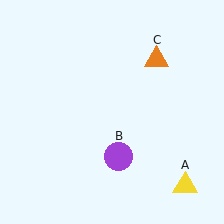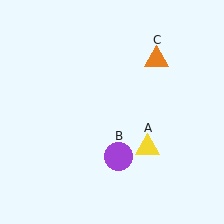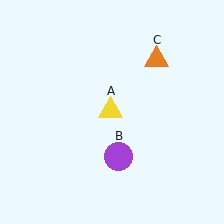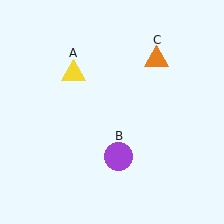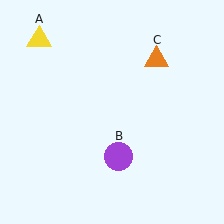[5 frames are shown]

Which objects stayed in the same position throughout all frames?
Purple circle (object B) and orange triangle (object C) remained stationary.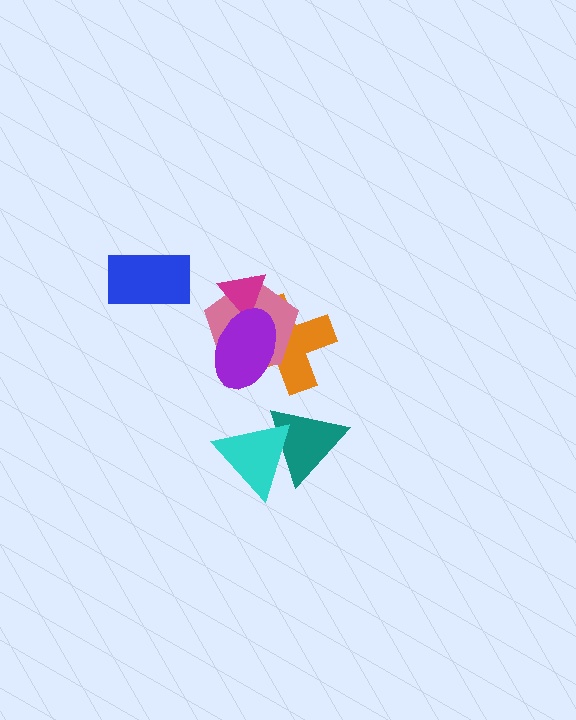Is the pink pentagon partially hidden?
Yes, it is partially covered by another shape.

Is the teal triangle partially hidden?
Yes, it is partially covered by another shape.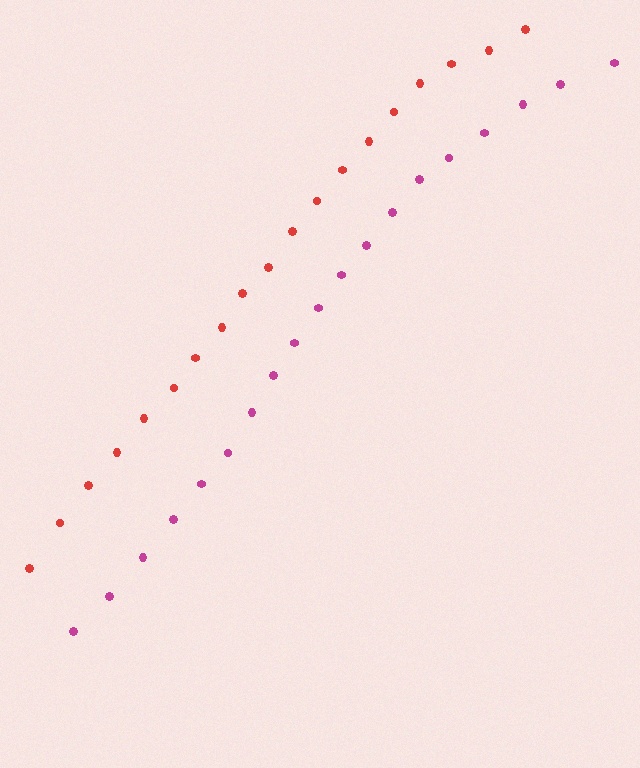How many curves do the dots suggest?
There are 2 distinct paths.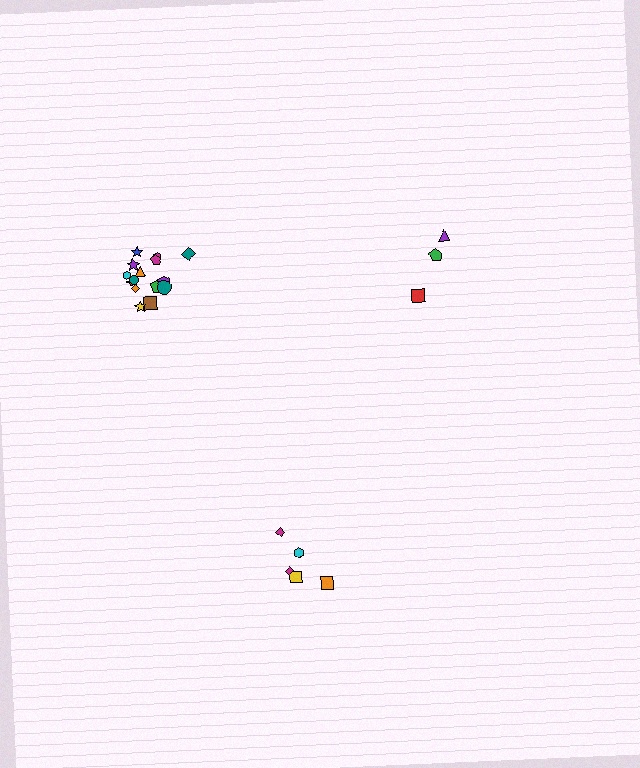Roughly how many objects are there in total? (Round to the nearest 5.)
Roughly 25 objects in total.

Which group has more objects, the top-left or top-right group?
The top-left group.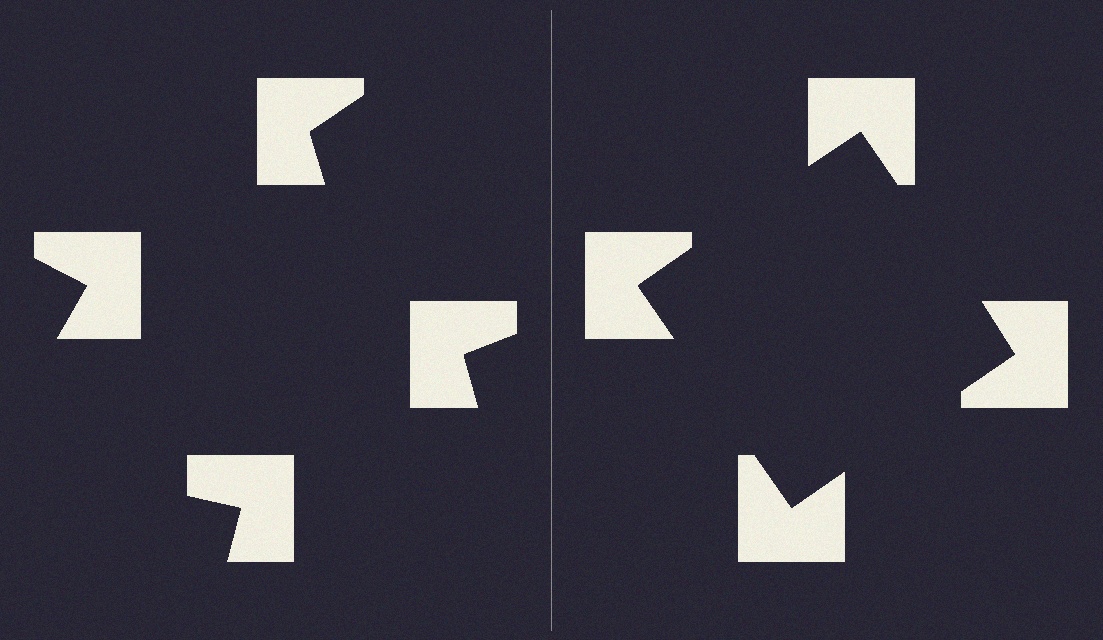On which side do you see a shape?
An illusory square appears on the right side. On the left side the wedge cuts are rotated, so no coherent shape forms.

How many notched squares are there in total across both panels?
8 — 4 on each side.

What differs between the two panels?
The notched squares are positioned identically on both sides; only the wedge orientations differ. On the right they align to a square; on the left they are misaligned.